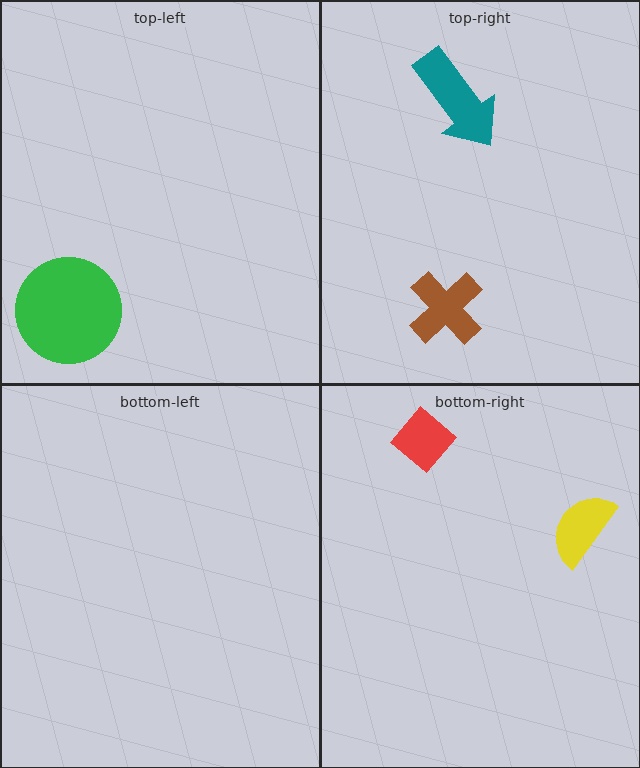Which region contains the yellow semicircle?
The bottom-right region.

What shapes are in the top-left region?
The green circle.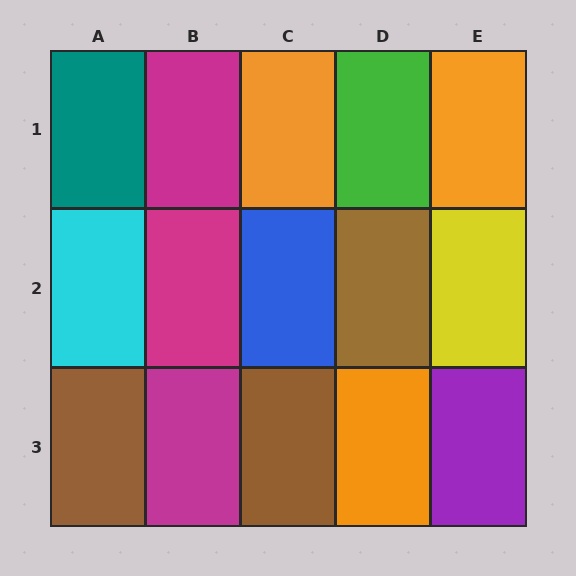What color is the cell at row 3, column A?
Brown.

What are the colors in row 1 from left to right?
Teal, magenta, orange, green, orange.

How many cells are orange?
3 cells are orange.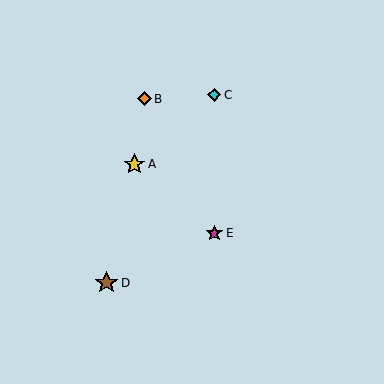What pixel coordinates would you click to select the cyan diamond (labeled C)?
Click at (214, 95) to select the cyan diamond C.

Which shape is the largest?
The brown star (labeled D) is the largest.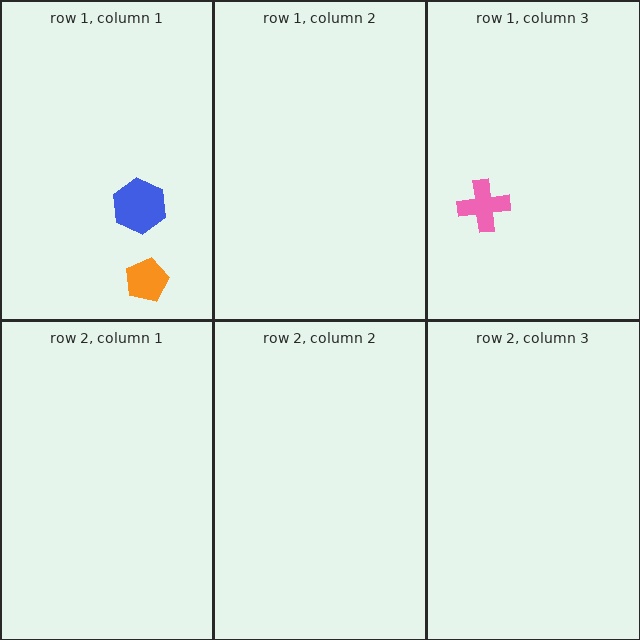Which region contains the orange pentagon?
The row 1, column 1 region.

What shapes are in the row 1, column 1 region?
The orange pentagon, the blue hexagon.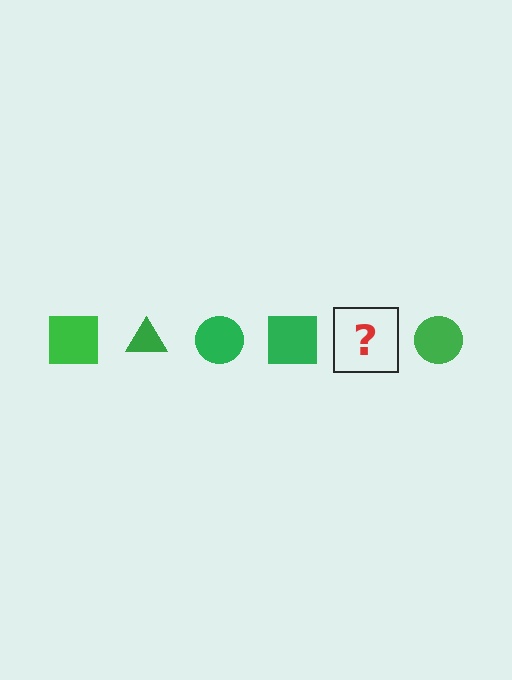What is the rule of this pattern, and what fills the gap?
The rule is that the pattern cycles through square, triangle, circle shapes in green. The gap should be filled with a green triangle.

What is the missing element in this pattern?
The missing element is a green triangle.